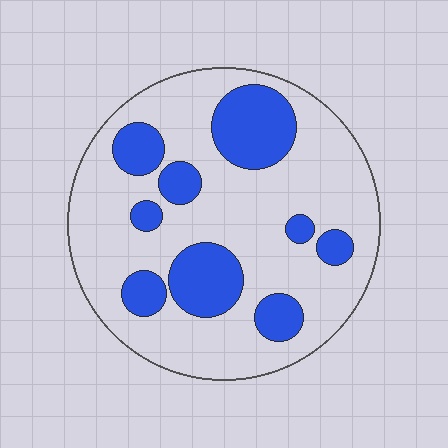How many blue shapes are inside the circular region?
9.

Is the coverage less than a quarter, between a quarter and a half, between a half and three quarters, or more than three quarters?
Between a quarter and a half.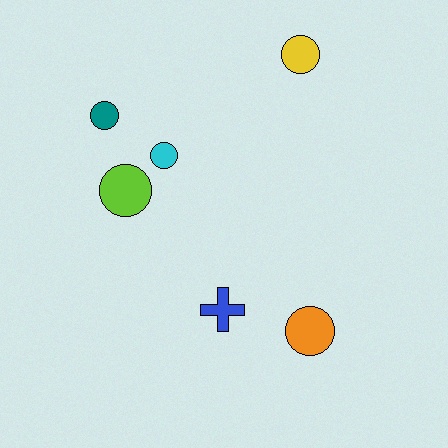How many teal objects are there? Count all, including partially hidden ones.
There is 1 teal object.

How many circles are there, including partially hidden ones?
There are 5 circles.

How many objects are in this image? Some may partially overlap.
There are 6 objects.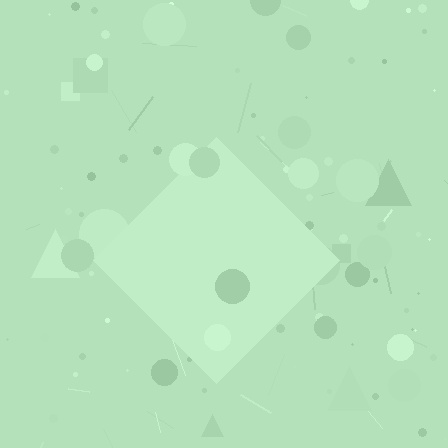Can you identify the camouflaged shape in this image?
The camouflaged shape is a diamond.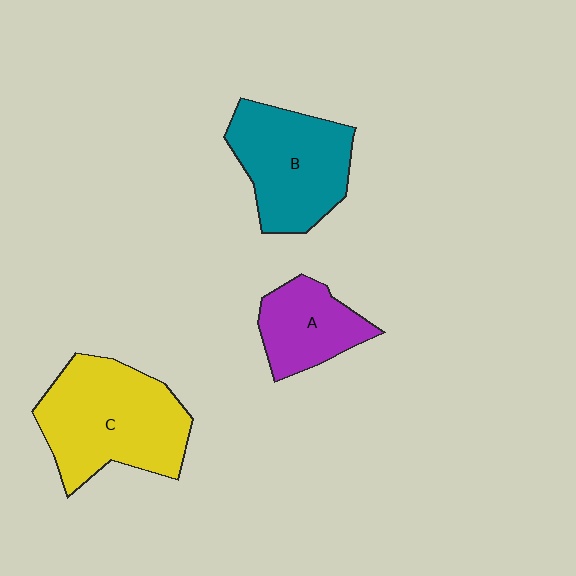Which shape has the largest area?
Shape C (yellow).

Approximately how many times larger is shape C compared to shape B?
Approximately 1.2 times.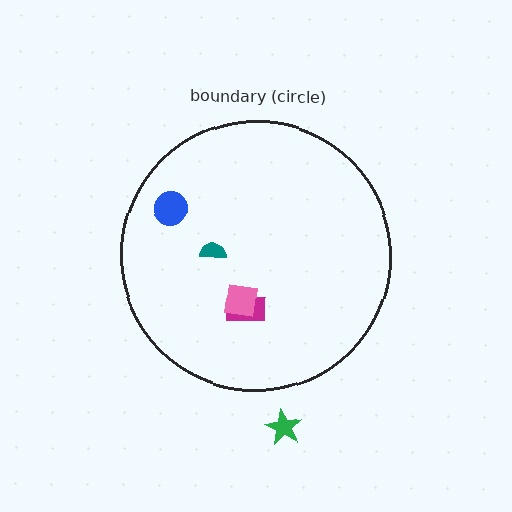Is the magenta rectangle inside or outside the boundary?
Inside.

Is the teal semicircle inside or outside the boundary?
Inside.